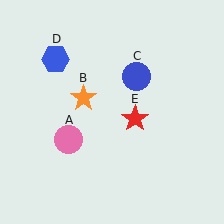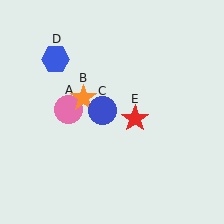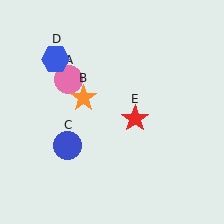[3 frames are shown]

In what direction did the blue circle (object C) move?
The blue circle (object C) moved down and to the left.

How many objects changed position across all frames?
2 objects changed position: pink circle (object A), blue circle (object C).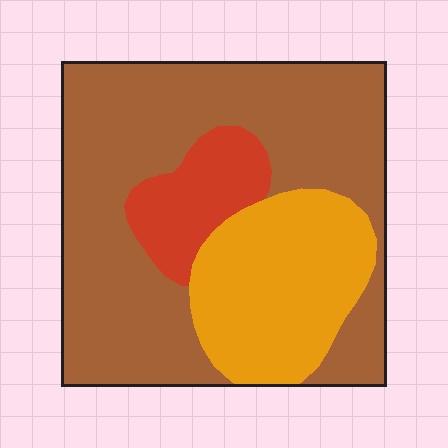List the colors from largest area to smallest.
From largest to smallest: brown, orange, red.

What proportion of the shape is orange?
Orange covers 26% of the shape.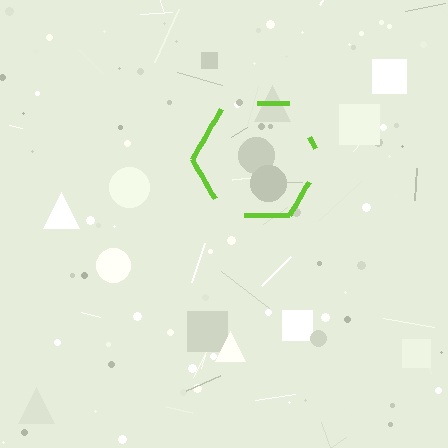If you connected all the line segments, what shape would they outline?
They would outline a hexagon.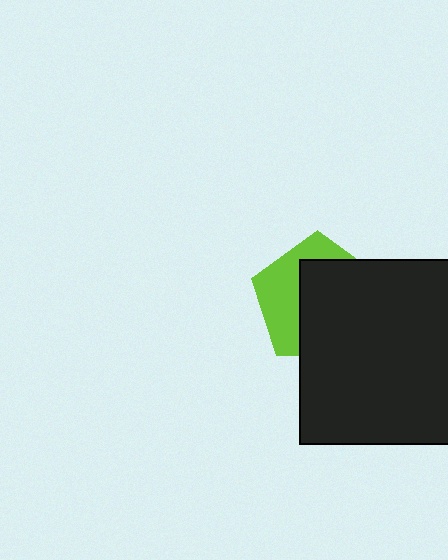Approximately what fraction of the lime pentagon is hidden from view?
Roughly 60% of the lime pentagon is hidden behind the black rectangle.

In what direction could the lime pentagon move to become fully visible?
The lime pentagon could move toward the upper-left. That would shift it out from behind the black rectangle entirely.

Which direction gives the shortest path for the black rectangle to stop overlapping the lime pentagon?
Moving toward the lower-right gives the shortest separation.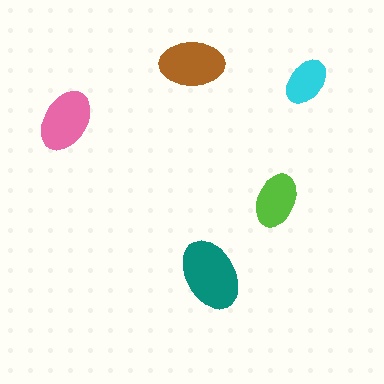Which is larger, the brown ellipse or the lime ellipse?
The brown one.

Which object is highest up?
The brown ellipse is topmost.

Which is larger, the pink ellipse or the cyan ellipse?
The pink one.